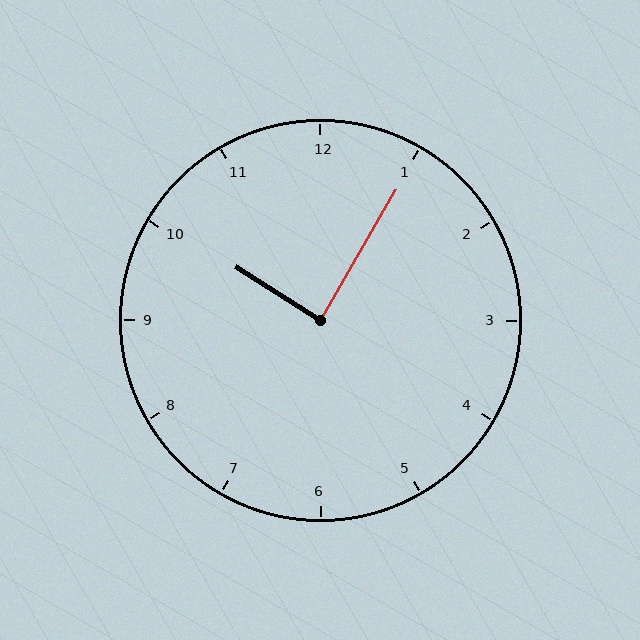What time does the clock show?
10:05.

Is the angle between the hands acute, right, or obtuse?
It is right.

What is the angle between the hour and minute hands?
Approximately 88 degrees.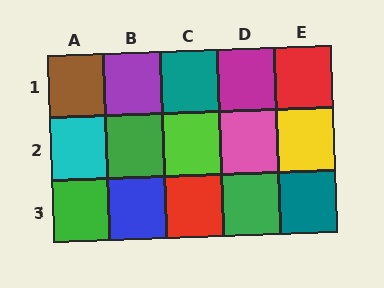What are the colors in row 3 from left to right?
Green, blue, red, green, teal.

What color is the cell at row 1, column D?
Magenta.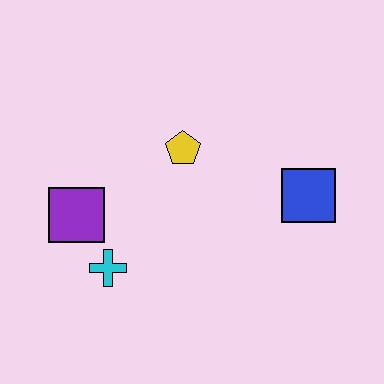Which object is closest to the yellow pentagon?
The purple square is closest to the yellow pentagon.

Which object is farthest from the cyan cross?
The blue square is farthest from the cyan cross.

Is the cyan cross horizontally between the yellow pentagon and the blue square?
No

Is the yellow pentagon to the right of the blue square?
No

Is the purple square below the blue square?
Yes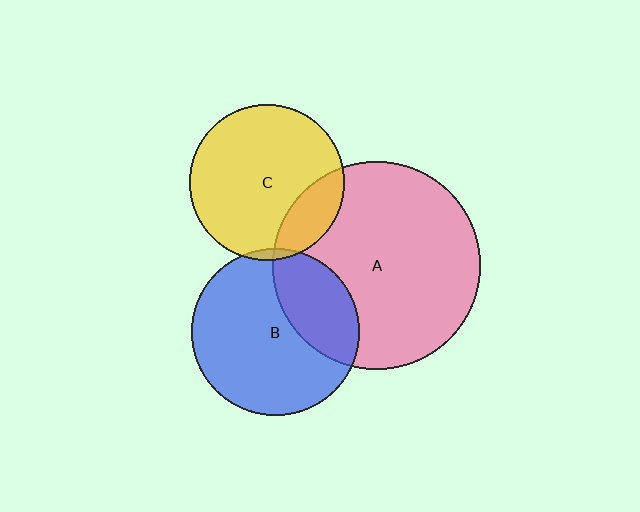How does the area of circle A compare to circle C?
Approximately 1.8 times.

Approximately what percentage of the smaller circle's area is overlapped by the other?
Approximately 30%.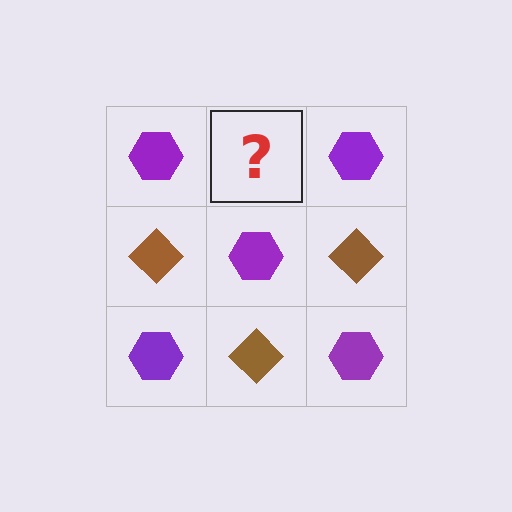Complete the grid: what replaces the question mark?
The question mark should be replaced with a brown diamond.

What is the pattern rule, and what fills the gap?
The rule is that it alternates purple hexagon and brown diamond in a checkerboard pattern. The gap should be filled with a brown diamond.